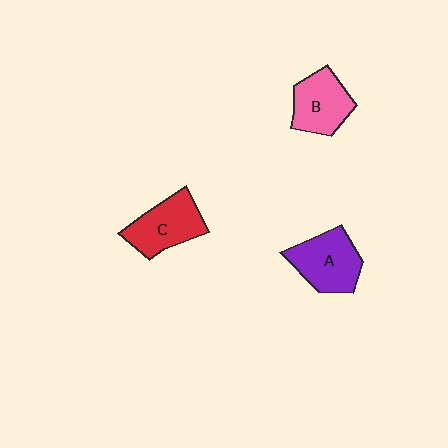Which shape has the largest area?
Shape A (purple).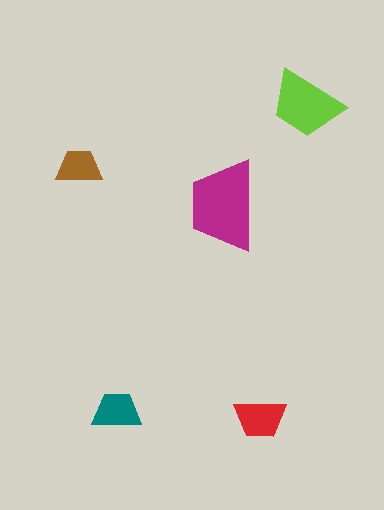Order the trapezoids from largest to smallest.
the magenta one, the lime one, the red one, the teal one, the brown one.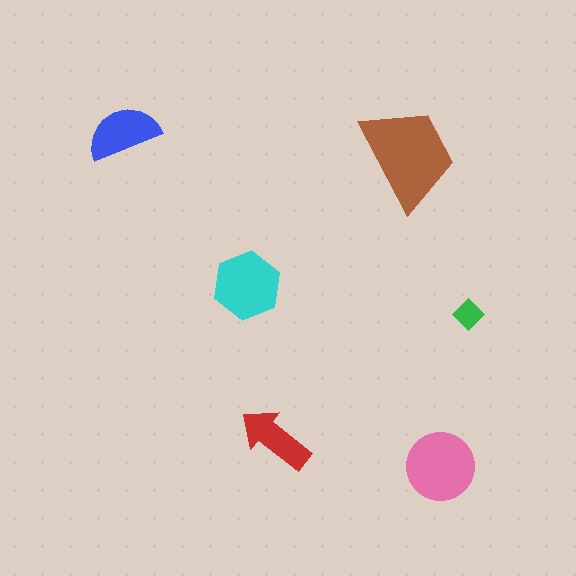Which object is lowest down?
The pink circle is bottommost.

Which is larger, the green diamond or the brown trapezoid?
The brown trapezoid.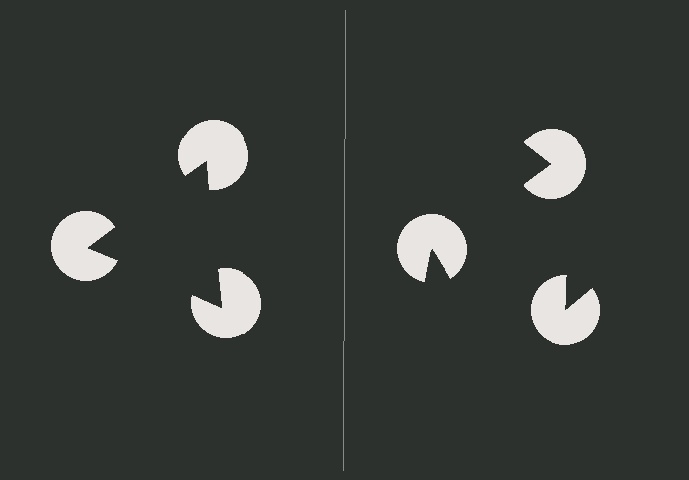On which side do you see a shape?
An illusory triangle appears on the left side. On the right side the wedge cuts are rotated, so no coherent shape forms.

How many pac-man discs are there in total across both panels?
6 — 3 on each side.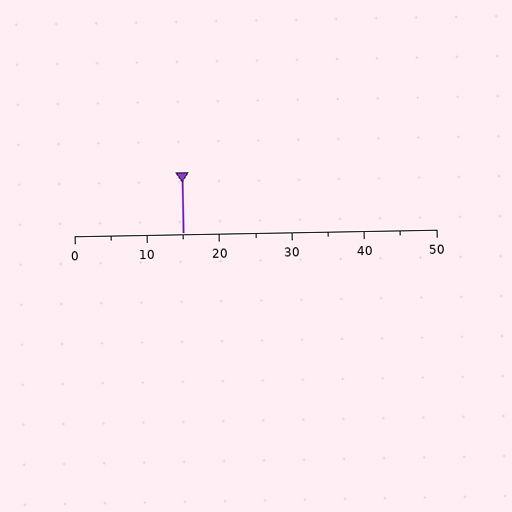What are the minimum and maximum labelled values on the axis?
The axis runs from 0 to 50.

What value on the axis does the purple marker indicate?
The marker indicates approximately 15.